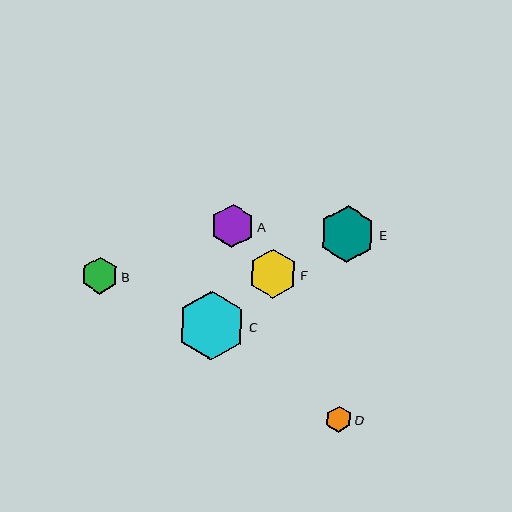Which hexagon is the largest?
Hexagon C is the largest with a size of approximately 69 pixels.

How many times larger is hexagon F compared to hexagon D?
Hexagon F is approximately 1.8 times the size of hexagon D.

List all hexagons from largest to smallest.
From largest to smallest: C, E, F, A, B, D.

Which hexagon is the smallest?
Hexagon D is the smallest with a size of approximately 26 pixels.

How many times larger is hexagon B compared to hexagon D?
Hexagon B is approximately 1.4 times the size of hexagon D.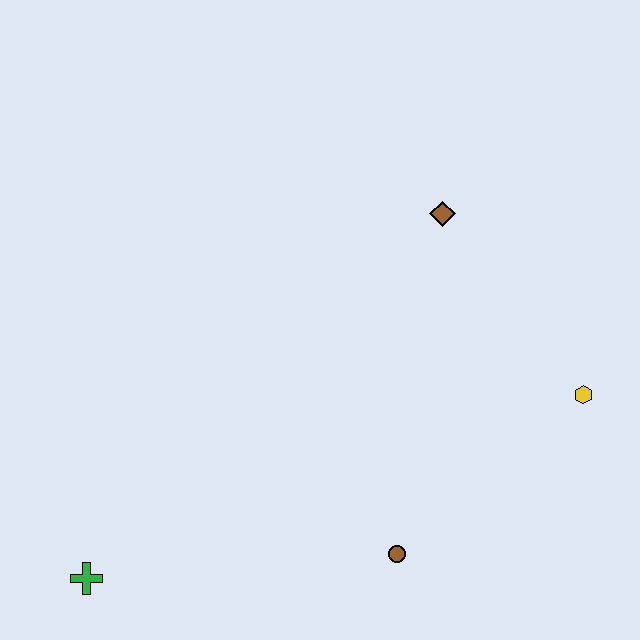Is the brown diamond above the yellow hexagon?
Yes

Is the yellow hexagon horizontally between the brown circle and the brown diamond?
No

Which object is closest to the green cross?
The brown circle is closest to the green cross.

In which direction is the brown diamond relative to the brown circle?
The brown diamond is above the brown circle.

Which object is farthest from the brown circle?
The brown diamond is farthest from the brown circle.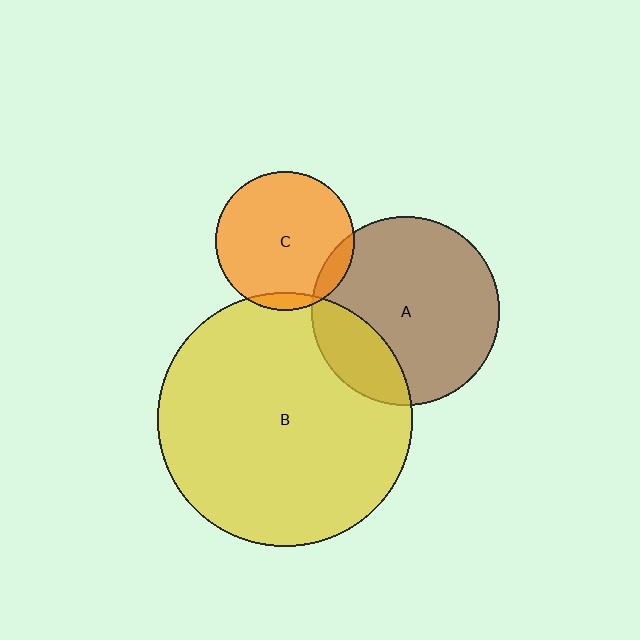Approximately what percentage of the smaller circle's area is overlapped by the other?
Approximately 20%.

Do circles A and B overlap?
Yes.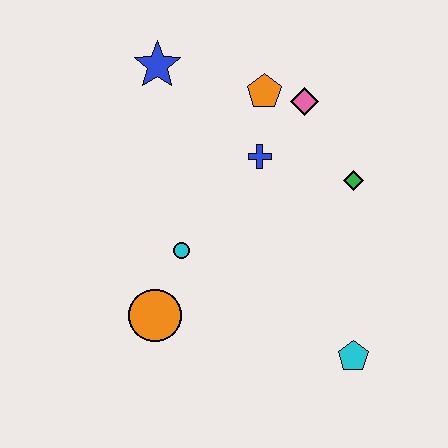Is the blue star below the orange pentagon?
No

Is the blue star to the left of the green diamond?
Yes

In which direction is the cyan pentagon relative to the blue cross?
The cyan pentagon is below the blue cross.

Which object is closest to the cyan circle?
The orange circle is closest to the cyan circle.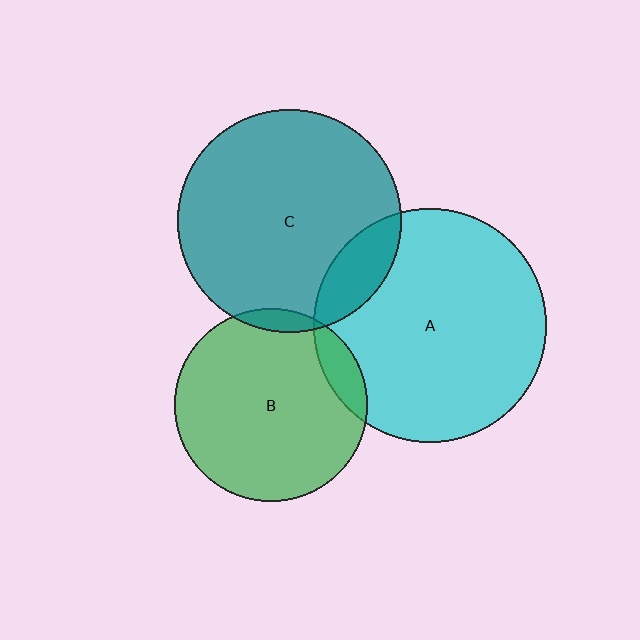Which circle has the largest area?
Circle A (cyan).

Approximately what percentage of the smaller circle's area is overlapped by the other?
Approximately 10%.